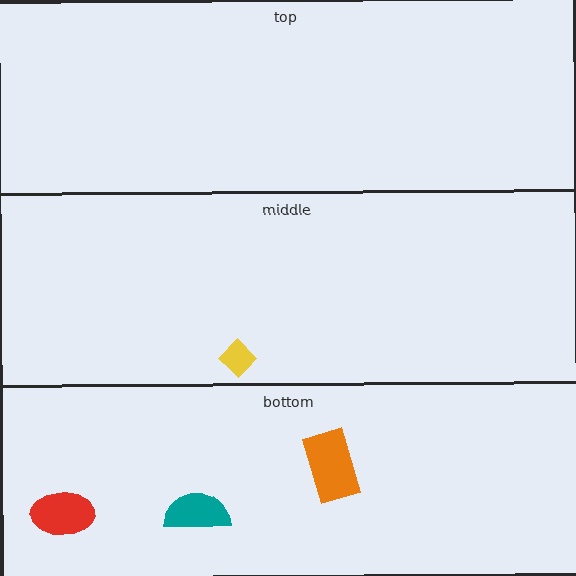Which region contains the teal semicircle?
The bottom region.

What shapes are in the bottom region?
The teal semicircle, the orange rectangle, the red ellipse.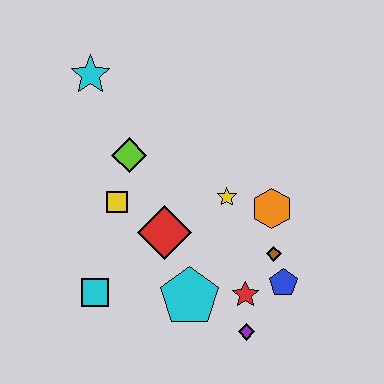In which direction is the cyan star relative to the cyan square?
The cyan star is above the cyan square.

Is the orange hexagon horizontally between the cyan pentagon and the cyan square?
No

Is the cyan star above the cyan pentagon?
Yes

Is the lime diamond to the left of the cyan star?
No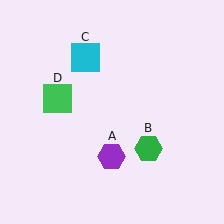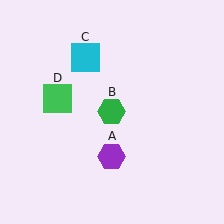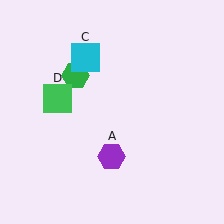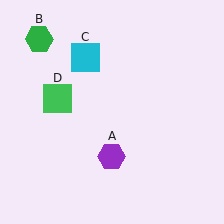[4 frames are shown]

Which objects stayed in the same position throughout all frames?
Purple hexagon (object A) and cyan square (object C) and green square (object D) remained stationary.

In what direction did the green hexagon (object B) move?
The green hexagon (object B) moved up and to the left.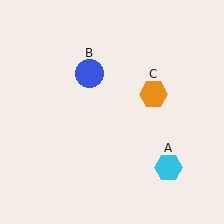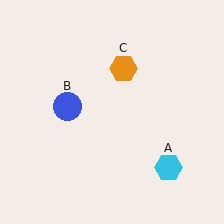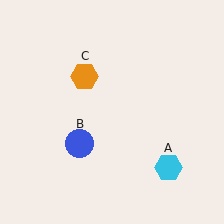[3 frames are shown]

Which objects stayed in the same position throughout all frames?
Cyan hexagon (object A) remained stationary.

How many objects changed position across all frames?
2 objects changed position: blue circle (object B), orange hexagon (object C).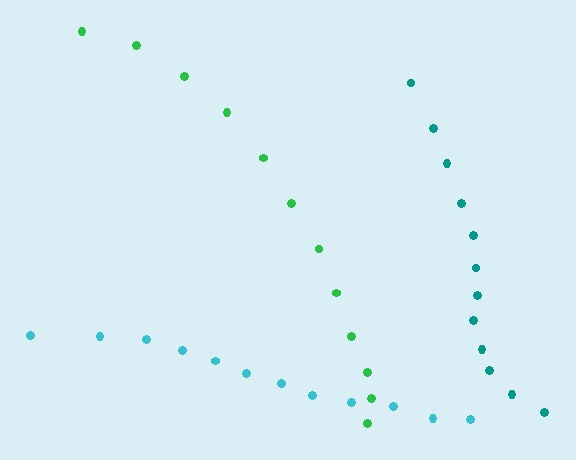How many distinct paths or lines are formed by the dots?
There are 3 distinct paths.